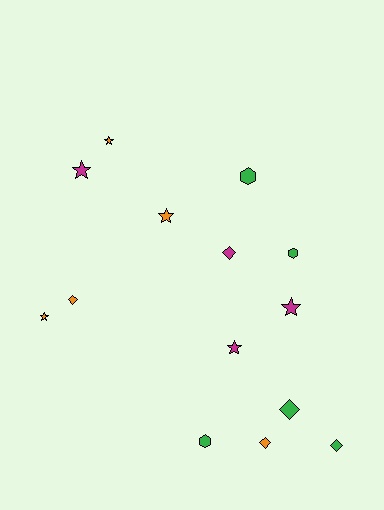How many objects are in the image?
There are 14 objects.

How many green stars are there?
There are no green stars.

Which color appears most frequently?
Green, with 5 objects.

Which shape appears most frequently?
Star, with 6 objects.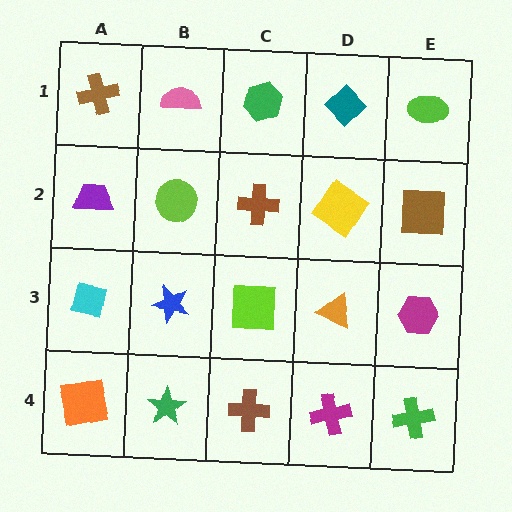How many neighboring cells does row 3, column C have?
4.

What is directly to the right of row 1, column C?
A teal diamond.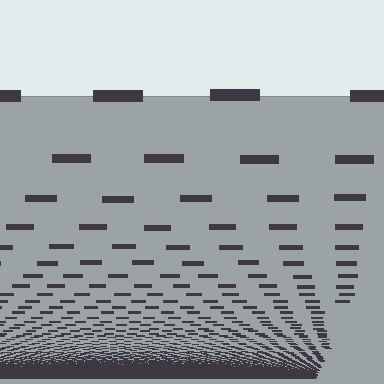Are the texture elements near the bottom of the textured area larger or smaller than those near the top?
Smaller. The gradient is inverted — elements near the bottom are smaller and denser.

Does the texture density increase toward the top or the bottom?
Density increases toward the bottom.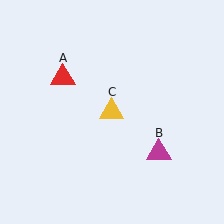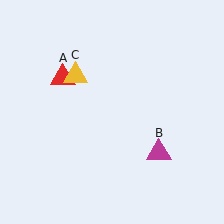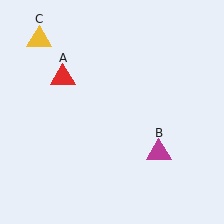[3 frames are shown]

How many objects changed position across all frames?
1 object changed position: yellow triangle (object C).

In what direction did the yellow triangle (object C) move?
The yellow triangle (object C) moved up and to the left.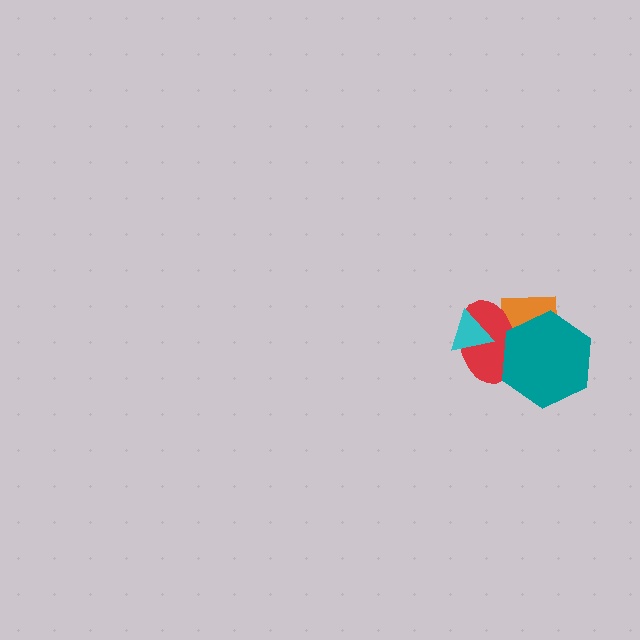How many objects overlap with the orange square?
2 objects overlap with the orange square.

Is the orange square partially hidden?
Yes, it is partially covered by another shape.